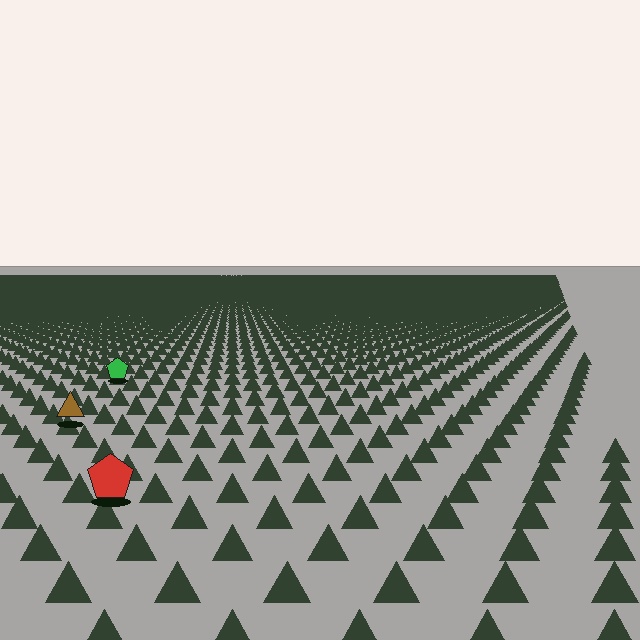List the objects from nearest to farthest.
From nearest to farthest: the red pentagon, the brown triangle, the green pentagon.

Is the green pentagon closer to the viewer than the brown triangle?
No. The brown triangle is closer — you can tell from the texture gradient: the ground texture is coarser near it.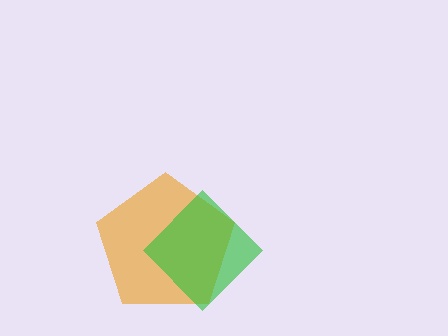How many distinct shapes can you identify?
There are 2 distinct shapes: an orange pentagon, a green diamond.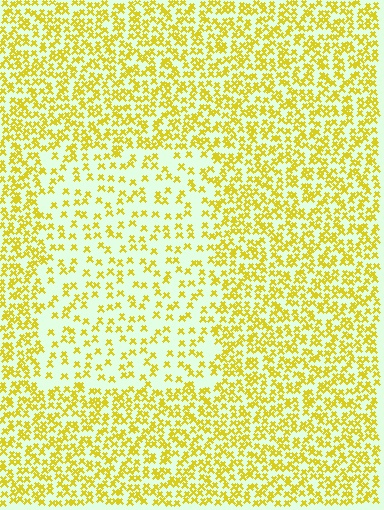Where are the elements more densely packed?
The elements are more densely packed outside the rectangle boundary.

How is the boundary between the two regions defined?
The boundary is defined by a change in element density (approximately 2.1x ratio). All elements are the same color, size, and shape.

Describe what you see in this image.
The image contains small yellow elements arranged at two different densities. A rectangle-shaped region is visible where the elements are less densely packed than the surrounding area.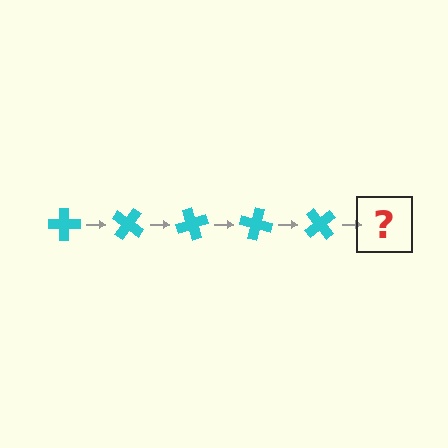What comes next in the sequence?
The next element should be a cyan cross rotated 175 degrees.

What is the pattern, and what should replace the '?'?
The pattern is that the cross rotates 35 degrees each step. The '?' should be a cyan cross rotated 175 degrees.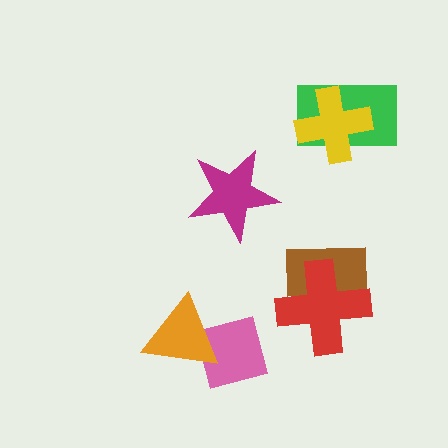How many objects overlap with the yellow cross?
1 object overlaps with the yellow cross.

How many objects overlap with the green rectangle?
1 object overlaps with the green rectangle.